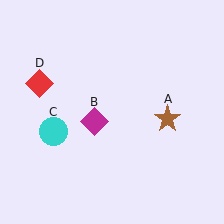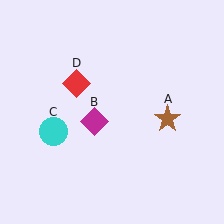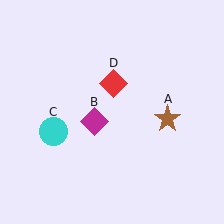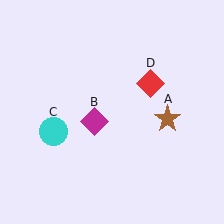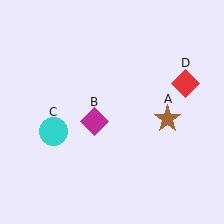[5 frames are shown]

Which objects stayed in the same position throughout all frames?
Brown star (object A) and magenta diamond (object B) and cyan circle (object C) remained stationary.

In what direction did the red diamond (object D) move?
The red diamond (object D) moved right.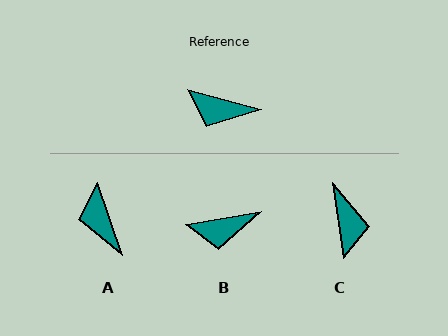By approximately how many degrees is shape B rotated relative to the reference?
Approximately 25 degrees counter-clockwise.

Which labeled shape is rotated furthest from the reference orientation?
C, about 113 degrees away.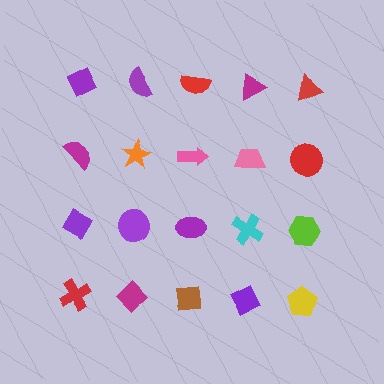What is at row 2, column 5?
A red circle.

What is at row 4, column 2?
A magenta diamond.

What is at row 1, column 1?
A purple diamond.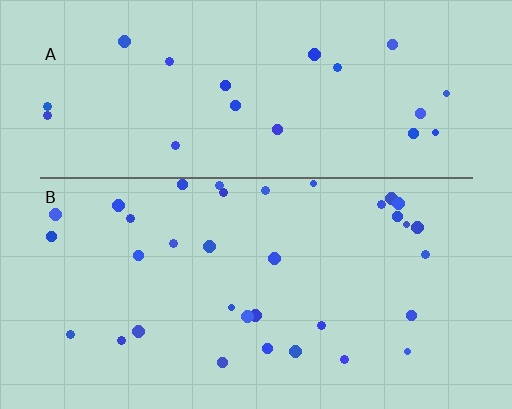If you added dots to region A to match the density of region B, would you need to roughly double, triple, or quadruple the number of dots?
Approximately double.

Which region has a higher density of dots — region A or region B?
B (the bottom).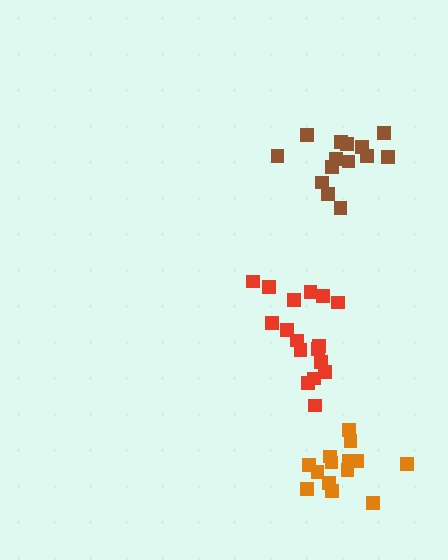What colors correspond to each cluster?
The clusters are colored: brown, orange, red.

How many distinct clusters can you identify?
There are 3 distinct clusters.